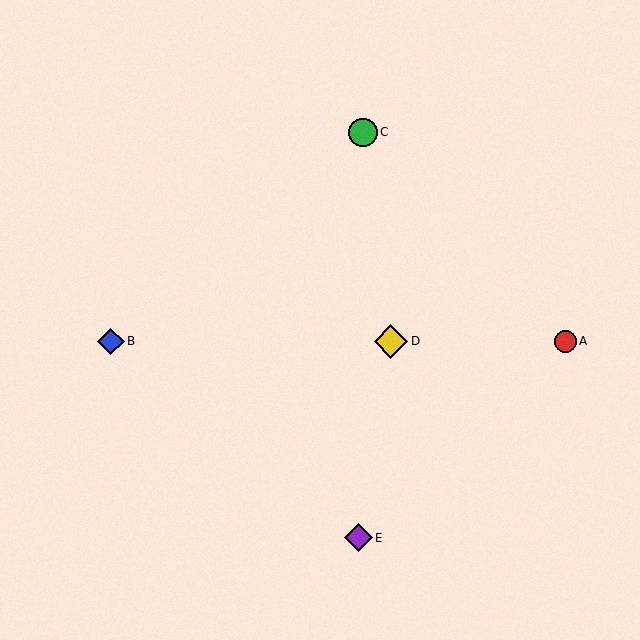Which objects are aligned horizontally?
Objects A, B, D are aligned horizontally.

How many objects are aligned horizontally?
3 objects (A, B, D) are aligned horizontally.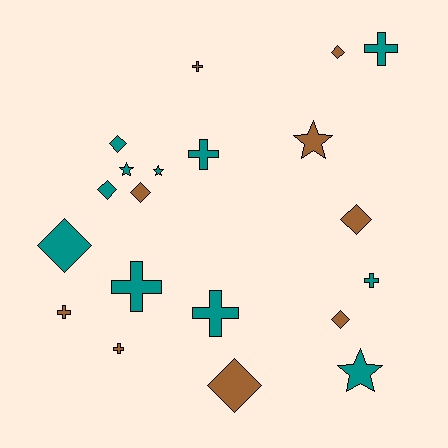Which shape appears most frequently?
Cross, with 8 objects.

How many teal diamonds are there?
There are 3 teal diamonds.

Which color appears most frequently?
Teal, with 11 objects.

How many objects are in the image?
There are 20 objects.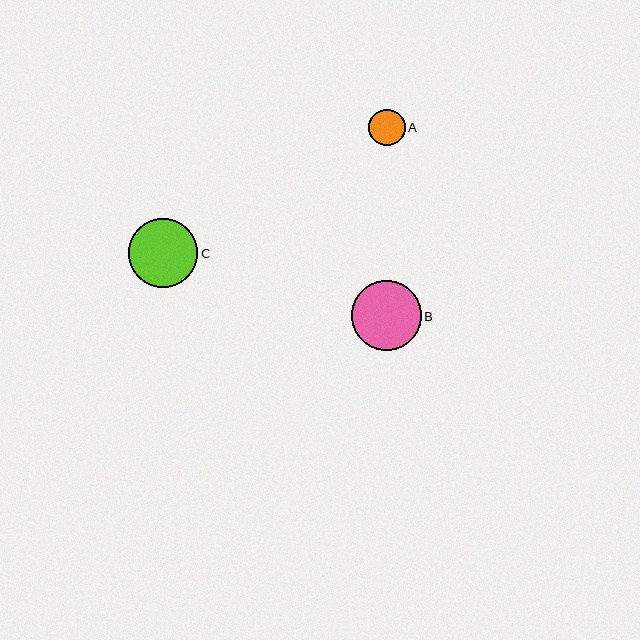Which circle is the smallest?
Circle A is the smallest with a size of approximately 37 pixels.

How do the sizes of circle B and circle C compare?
Circle B and circle C are approximately the same size.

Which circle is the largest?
Circle B is the largest with a size of approximately 70 pixels.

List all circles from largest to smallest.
From largest to smallest: B, C, A.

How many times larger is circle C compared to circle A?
Circle C is approximately 1.9 times the size of circle A.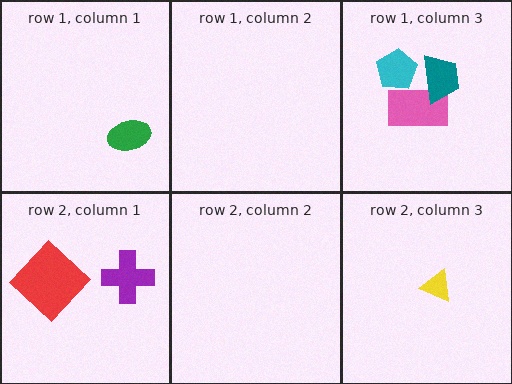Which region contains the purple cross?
The row 2, column 1 region.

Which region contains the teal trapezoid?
The row 1, column 3 region.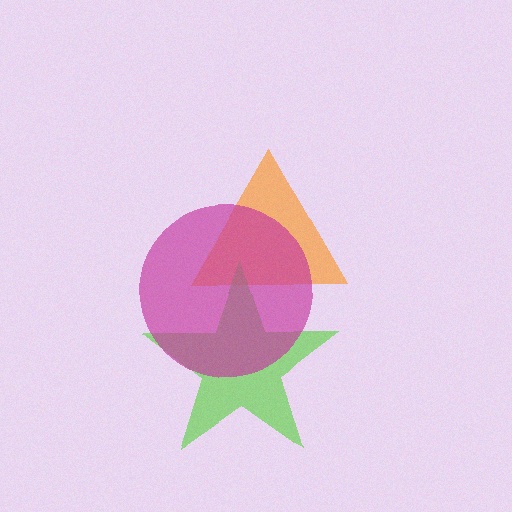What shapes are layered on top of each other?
The layered shapes are: an orange triangle, a lime star, a magenta circle.